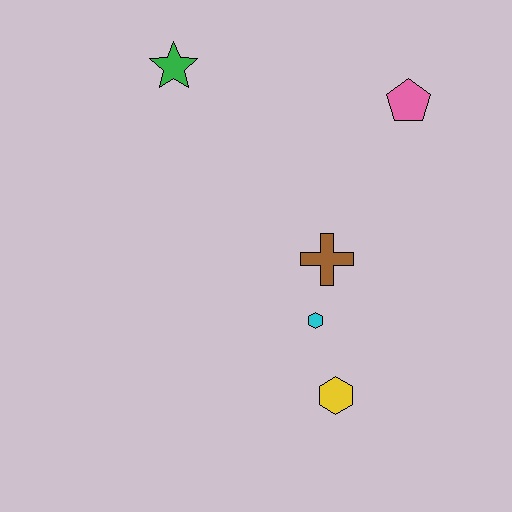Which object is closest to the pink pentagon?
The brown cross is closest to the pink pentagon.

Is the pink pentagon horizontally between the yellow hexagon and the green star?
No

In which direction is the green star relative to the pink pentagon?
The green star is to the left of the pink pentagon.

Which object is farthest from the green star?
The yellow hexagon is farthest from the green star.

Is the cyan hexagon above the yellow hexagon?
Yes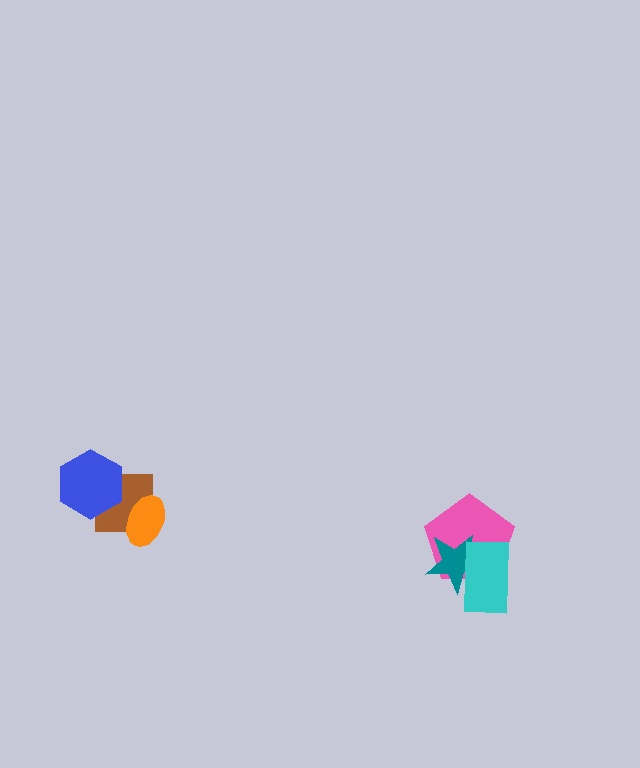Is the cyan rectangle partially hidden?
No, no other shape covers it.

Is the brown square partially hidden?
Yes, it is partially covered by another shape.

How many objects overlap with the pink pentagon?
2 objects overlap with the pink pentagon.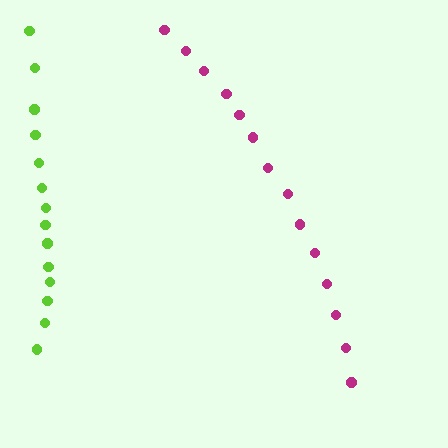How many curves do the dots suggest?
There are 2 distinct paths.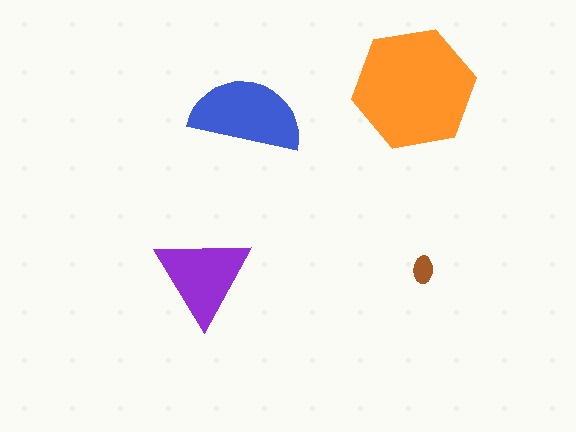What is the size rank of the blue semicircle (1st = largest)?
2nd.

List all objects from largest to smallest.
The orange hexagon, the blue semicircle, the purple triangle, the brown ellipse.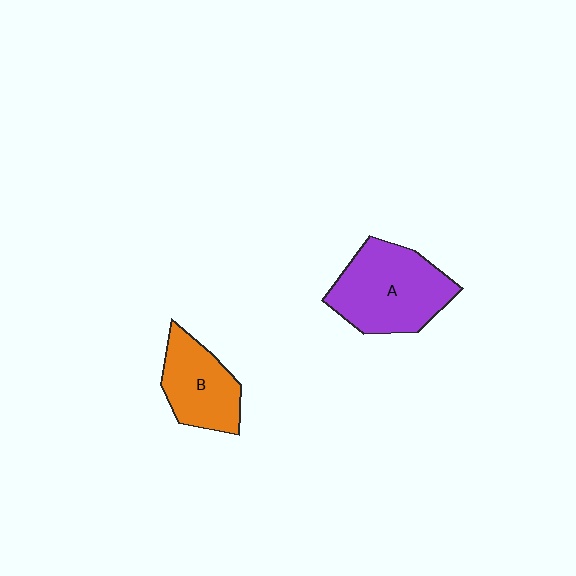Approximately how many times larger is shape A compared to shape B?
Approximately 1.5 times.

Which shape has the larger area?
Shape A (purple).